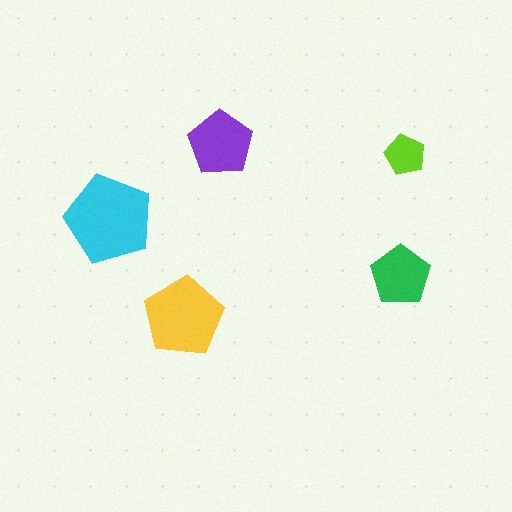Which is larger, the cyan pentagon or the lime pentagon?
The cyan one.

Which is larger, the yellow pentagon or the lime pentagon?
The yellow one.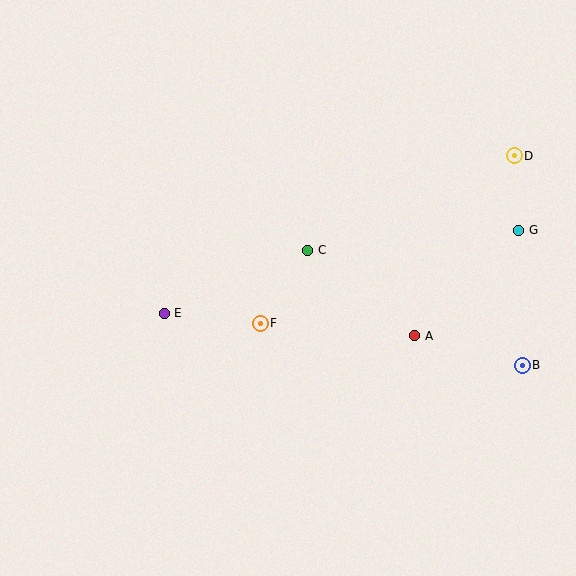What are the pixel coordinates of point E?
Point E is at (164, 313).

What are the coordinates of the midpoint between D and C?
The midpoint between D and C is at (411, 203).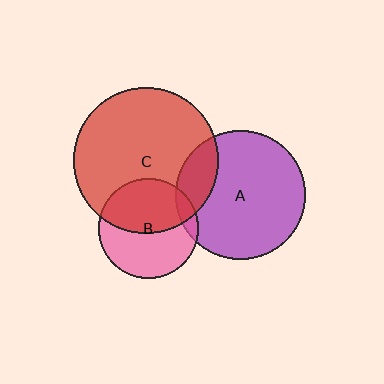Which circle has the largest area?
Circle C (red).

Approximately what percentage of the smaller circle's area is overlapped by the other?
Approximately 10%.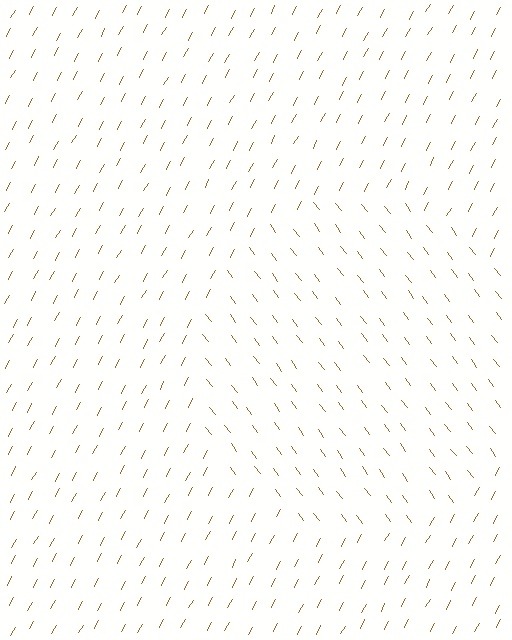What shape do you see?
I see a circle.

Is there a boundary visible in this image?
Yes, there is a texture boundary formed by a change in line orientation.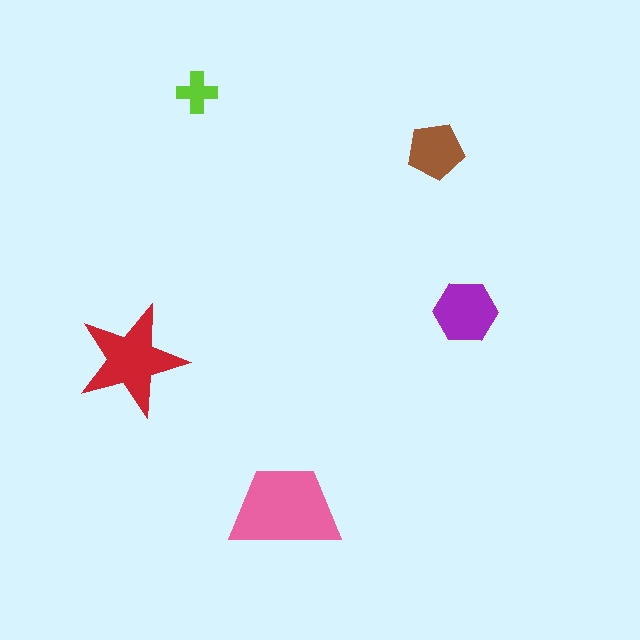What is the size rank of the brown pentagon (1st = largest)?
4th.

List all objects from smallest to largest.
The lime cross, the brown pentagon, the purple hexagon, the red star, the pink trapezoid.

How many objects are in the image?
There are 5 objects in the image.